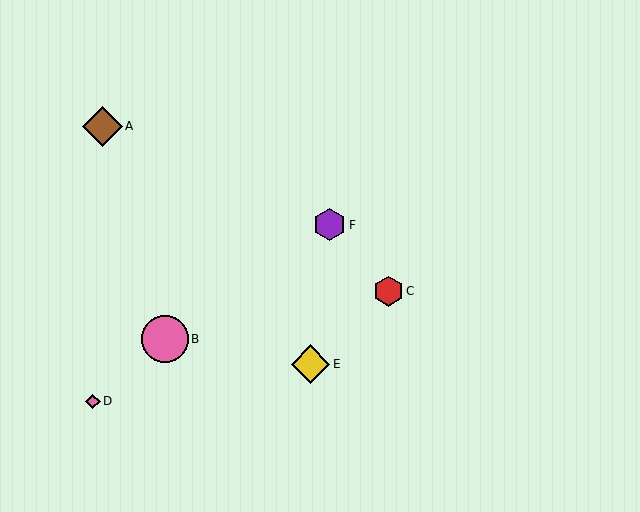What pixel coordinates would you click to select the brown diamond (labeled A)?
Click at (102, 126) to select the brown diamond A.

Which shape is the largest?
The pink circle (labeled B) is the largest.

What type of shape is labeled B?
Shape B is a pink circle.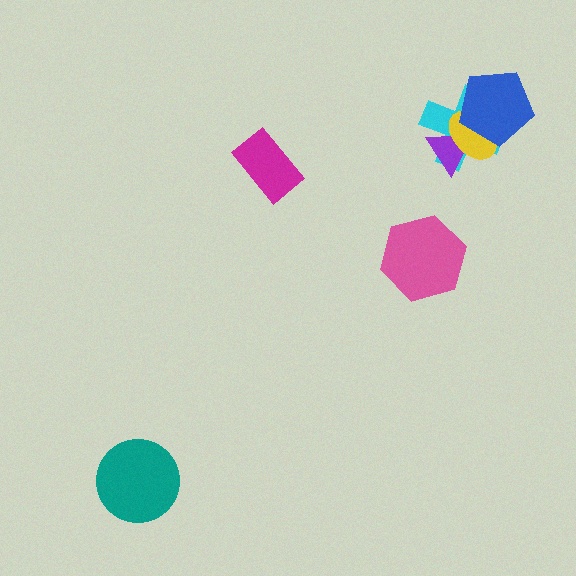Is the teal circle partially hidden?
No, no other shape covers it.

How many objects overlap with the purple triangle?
2 objects overlap with the purple triangle.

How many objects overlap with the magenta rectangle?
0 objects overlap with the magenta rectangle.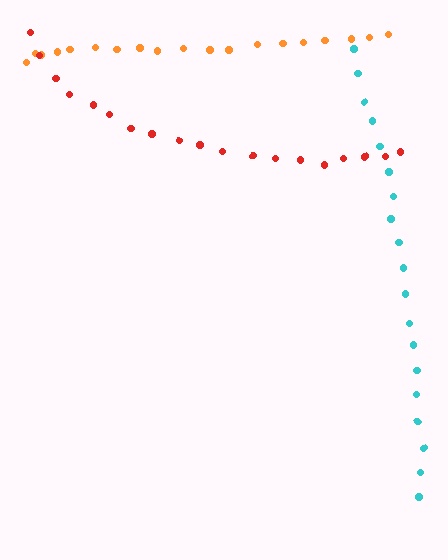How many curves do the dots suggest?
There are 3 distinct paths.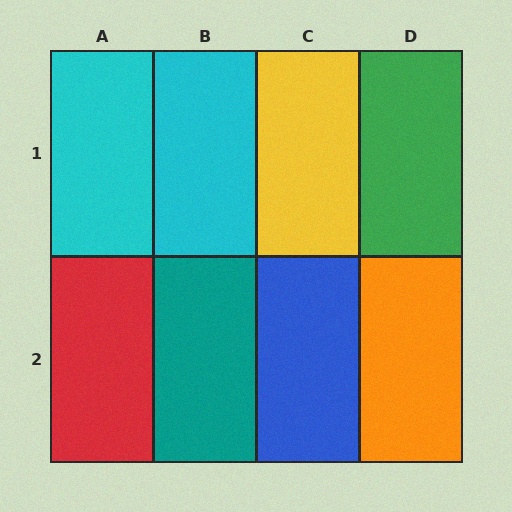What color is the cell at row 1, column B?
Cyan.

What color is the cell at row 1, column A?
Cyan.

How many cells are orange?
1 cell is orange.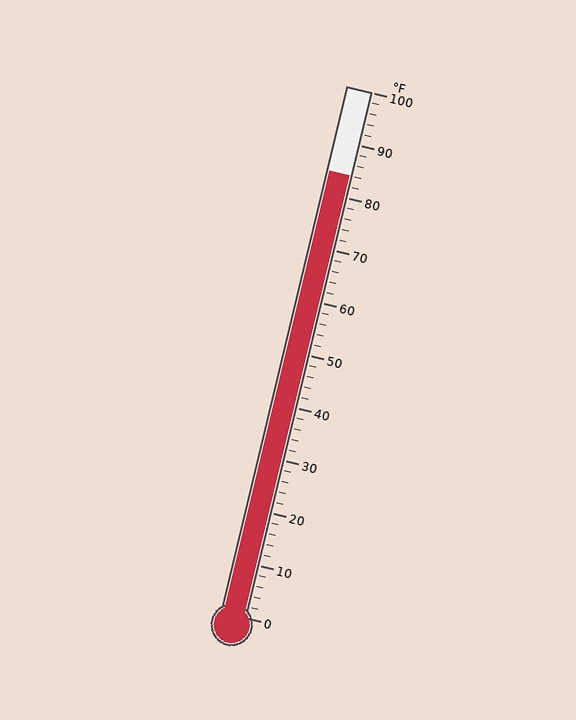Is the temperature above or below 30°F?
The temperature is above 30°F.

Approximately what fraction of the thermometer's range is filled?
The thermometer is filled to approximately 85% of its range.